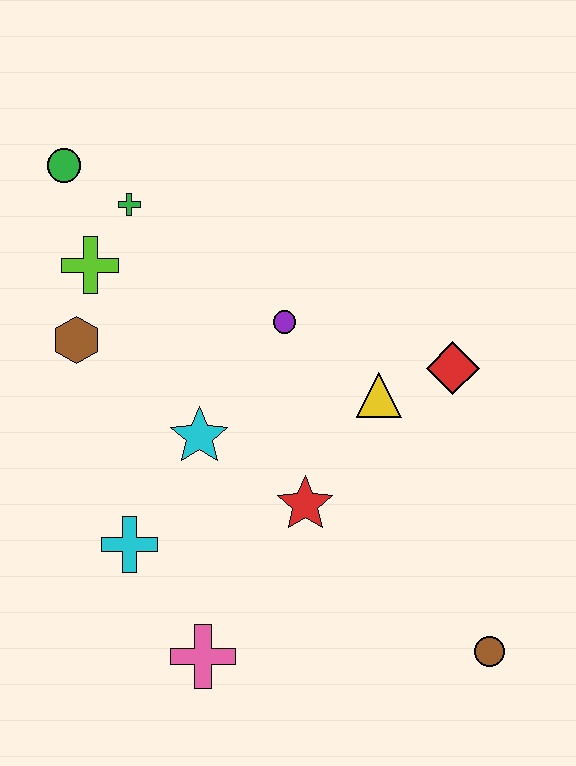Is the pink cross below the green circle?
Yes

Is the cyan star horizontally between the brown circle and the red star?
No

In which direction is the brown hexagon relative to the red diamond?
The brown hexagon is to the left of the red diamond.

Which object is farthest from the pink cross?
The green circle is farthest from the pink cross.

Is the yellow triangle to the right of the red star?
Yes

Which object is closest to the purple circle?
The yellow triangle is closest to the purple circle.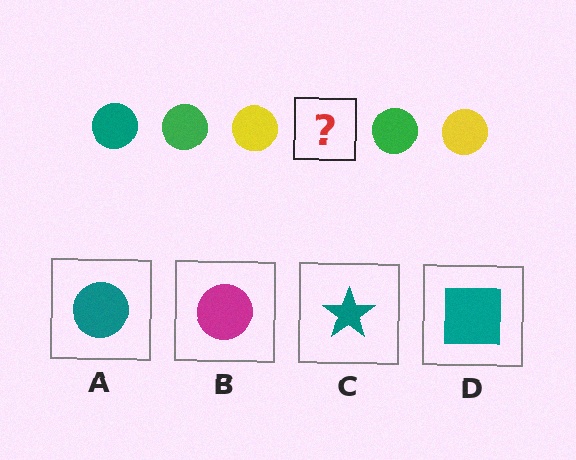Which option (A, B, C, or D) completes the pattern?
A.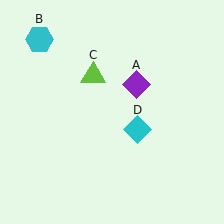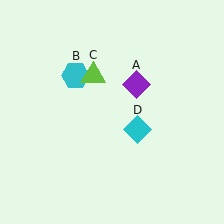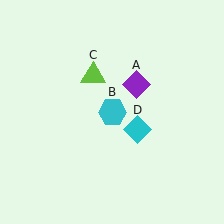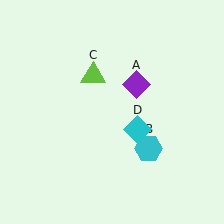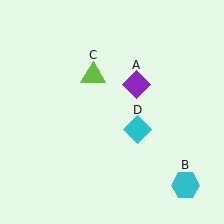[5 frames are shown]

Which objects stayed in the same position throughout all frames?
Purple diamond (object A) and lime triangle (object C) and cyan diamond (object D) remained stationary.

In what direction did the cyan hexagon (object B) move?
The cyan hexagon (object B) moved down and to the right.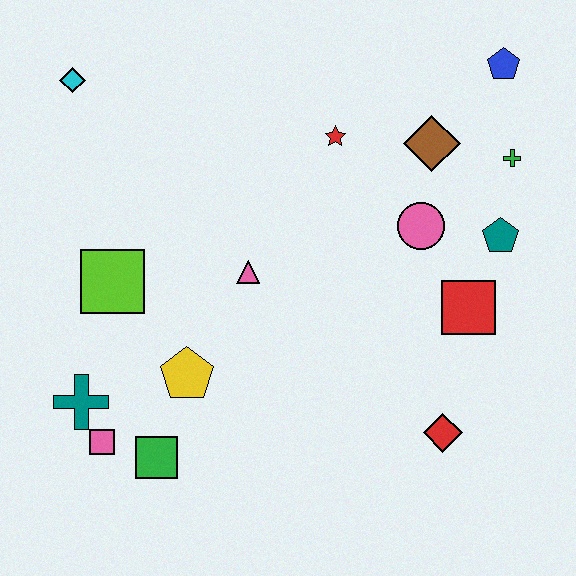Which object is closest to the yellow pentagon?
The green square is closest to the yellow pentagon.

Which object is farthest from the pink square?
The blue pentagon is farthest from the pink square.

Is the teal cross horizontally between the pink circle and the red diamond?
No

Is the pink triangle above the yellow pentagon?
Yes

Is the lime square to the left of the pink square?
No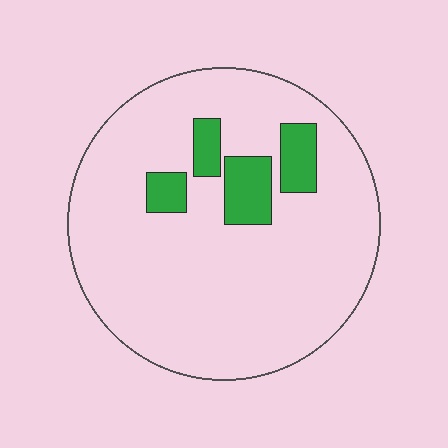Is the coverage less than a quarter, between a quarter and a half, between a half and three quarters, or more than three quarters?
Less than a quarter.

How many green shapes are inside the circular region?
4.